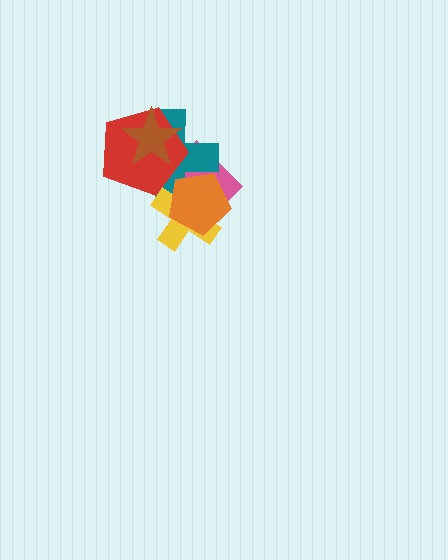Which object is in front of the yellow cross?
The orange pentagon is in front of the yellow cross.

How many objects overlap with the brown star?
3 objects overlap with the brown star.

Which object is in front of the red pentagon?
The brown star is in front of the red pentagon.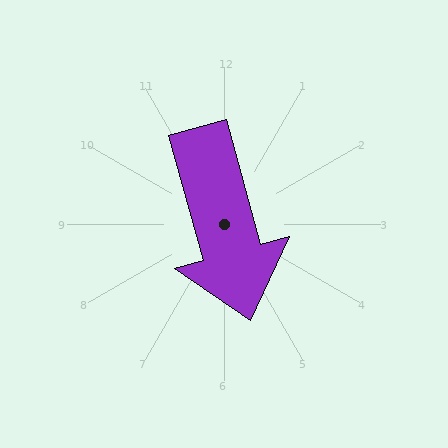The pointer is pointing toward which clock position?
Roughly 5 o'clock.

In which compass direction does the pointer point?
South.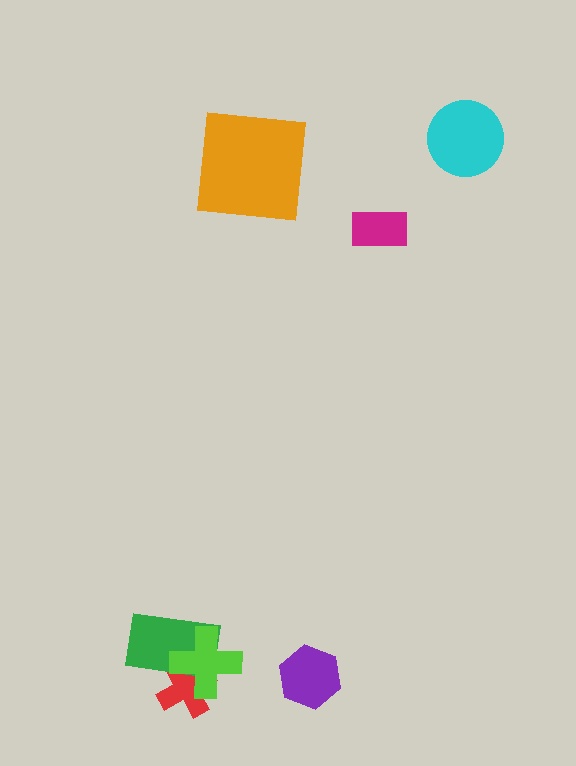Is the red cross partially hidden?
Yes, it is partially covered by another shape.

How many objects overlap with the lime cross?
2 objects overlap with the lime cross.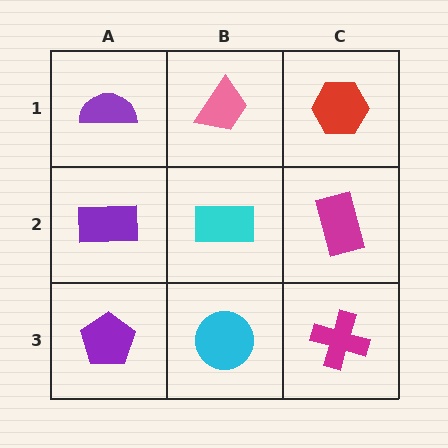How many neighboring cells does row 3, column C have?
2.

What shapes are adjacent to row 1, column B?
A cyan rectangle (row 2, column B), a purple semicircle (row 1, column A), a red hexagon (row 1, column C).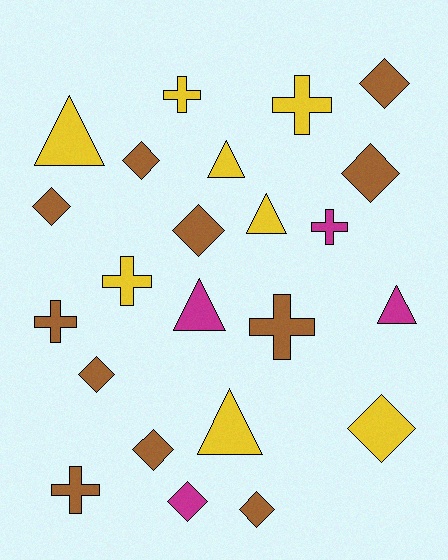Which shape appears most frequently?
Diamond, with 10 objects.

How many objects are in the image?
There are 23 objects.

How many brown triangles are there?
There are no brown triangles.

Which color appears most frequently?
Brown, with 11 objects.